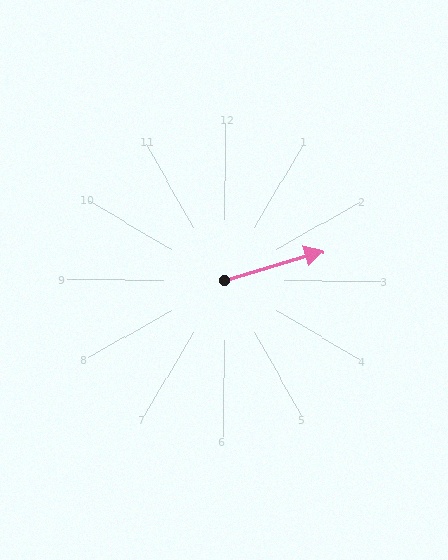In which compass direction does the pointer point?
East.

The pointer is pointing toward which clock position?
Roughly 2 o'clock.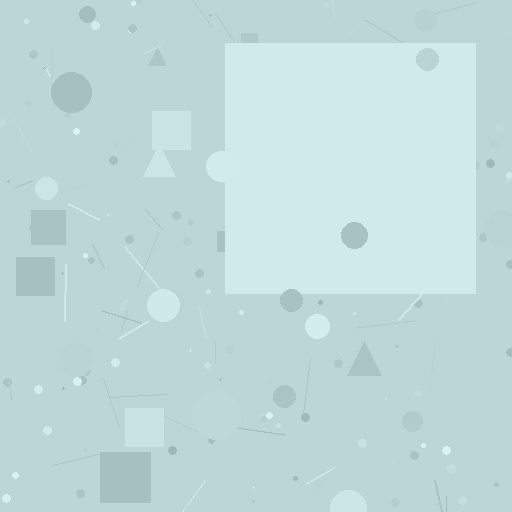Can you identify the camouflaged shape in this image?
The camouflaged shape is a square.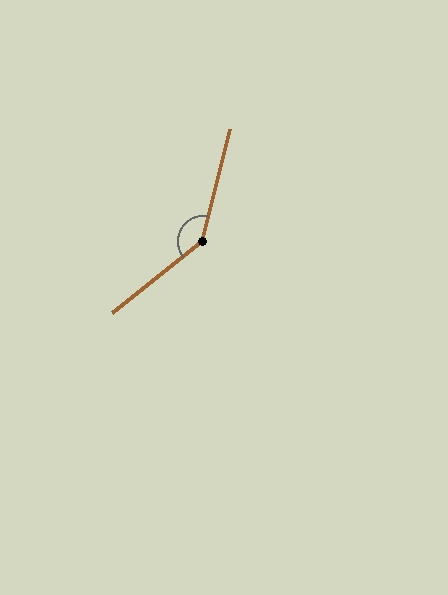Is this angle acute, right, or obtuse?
It is obtuse.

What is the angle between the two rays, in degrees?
Approximately 142 degrees.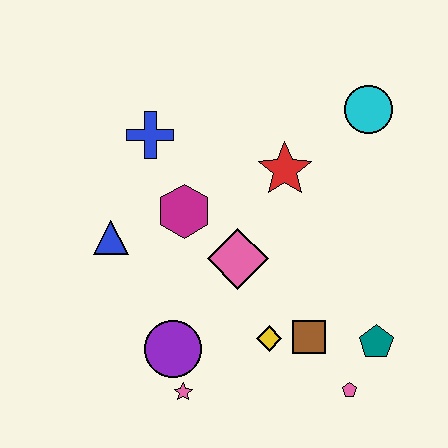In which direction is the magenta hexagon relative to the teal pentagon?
The magenta hexagon is to the left of the teal pentagon.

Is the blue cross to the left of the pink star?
Yes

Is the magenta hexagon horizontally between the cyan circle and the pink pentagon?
No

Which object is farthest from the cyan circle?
The pink star is farthest from the cyan circle.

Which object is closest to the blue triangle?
The magenta hexagon is closest to the blue triangle.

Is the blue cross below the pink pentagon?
No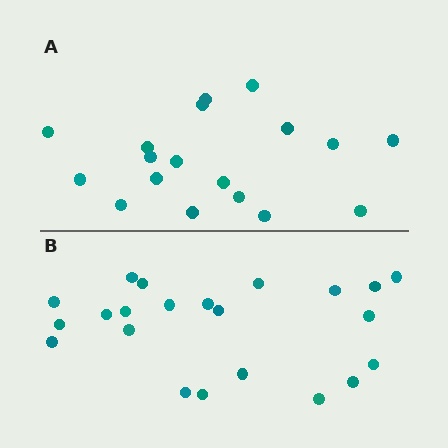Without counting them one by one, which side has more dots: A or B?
Region B (the bottom region) has more dots.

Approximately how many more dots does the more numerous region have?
Region B has about 4 more dots than region A.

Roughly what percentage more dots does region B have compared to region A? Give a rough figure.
About 20% more.